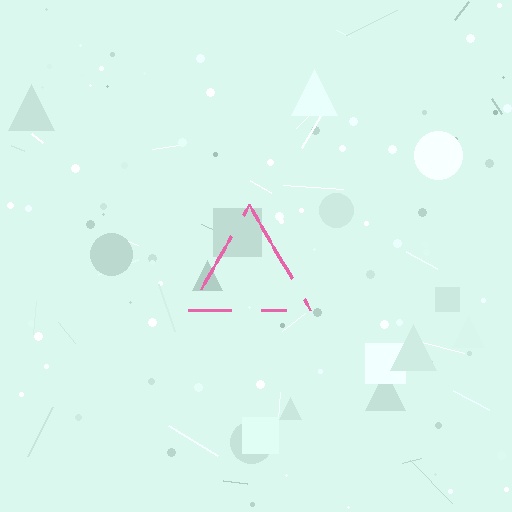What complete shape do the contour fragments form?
The contour fragments form a triangle.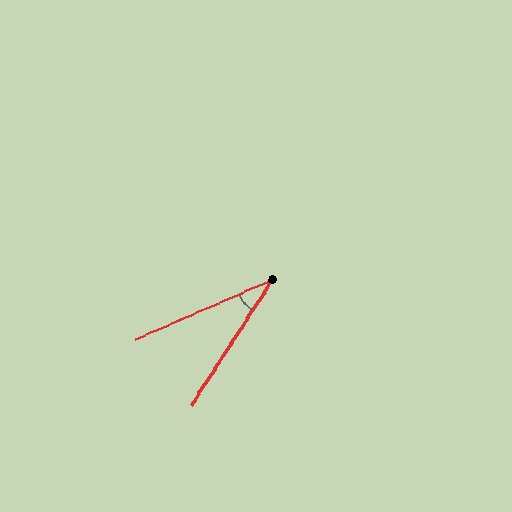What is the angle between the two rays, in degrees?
Approximately 34 degrees.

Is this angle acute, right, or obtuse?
It is acute.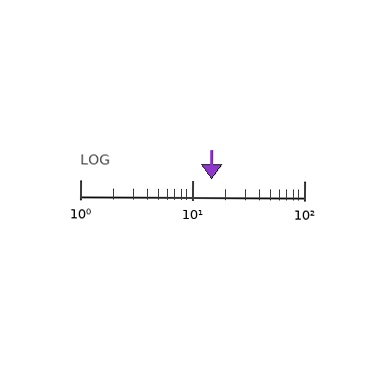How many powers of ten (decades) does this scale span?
The scale spans 2 decades, from 1 to 100.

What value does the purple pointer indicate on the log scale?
The pointer indicates approximately 15.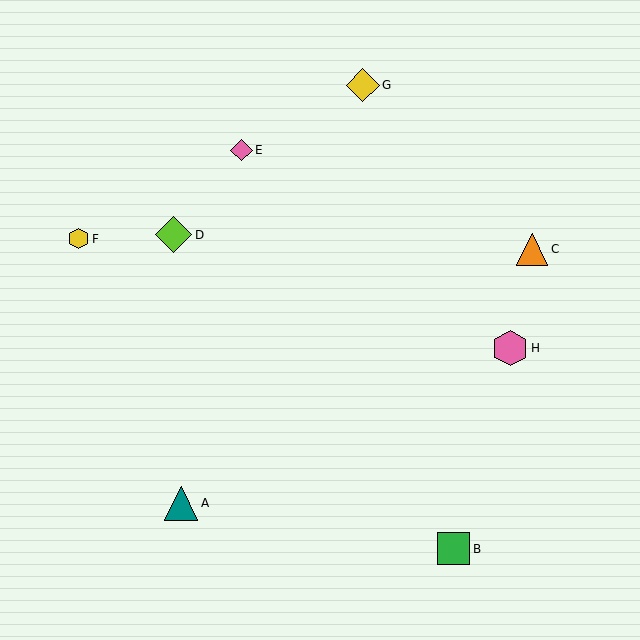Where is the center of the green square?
The center of the green square is at (454, 549).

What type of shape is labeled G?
Shape G is a yellow diamond.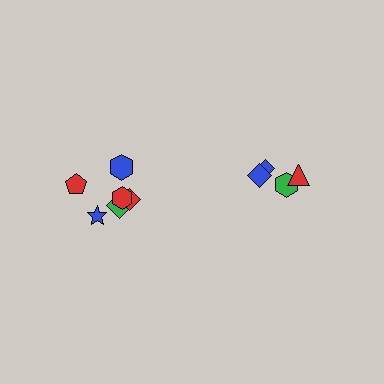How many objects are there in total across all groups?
There are 10 objects.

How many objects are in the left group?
There are 6 objects.